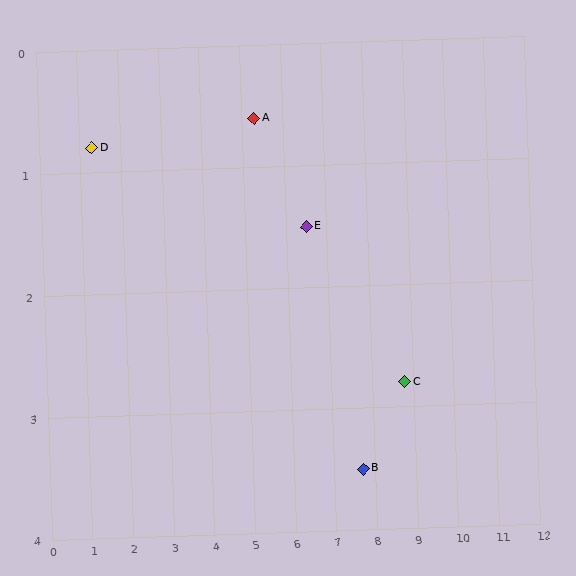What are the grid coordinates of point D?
Point D is at approximately (1.3, 0.8).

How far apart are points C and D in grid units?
Points C and D are about 7.8 grid units apart.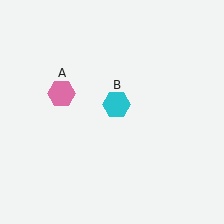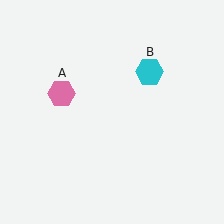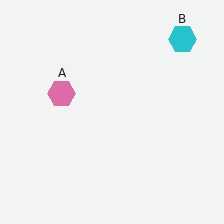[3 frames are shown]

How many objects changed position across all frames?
1 object changed position: cyan hexagon (object B).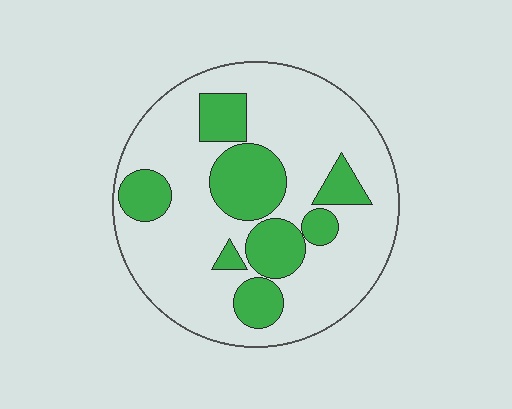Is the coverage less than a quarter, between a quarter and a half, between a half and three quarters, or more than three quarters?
Between a quarter and a half.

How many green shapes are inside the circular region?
8.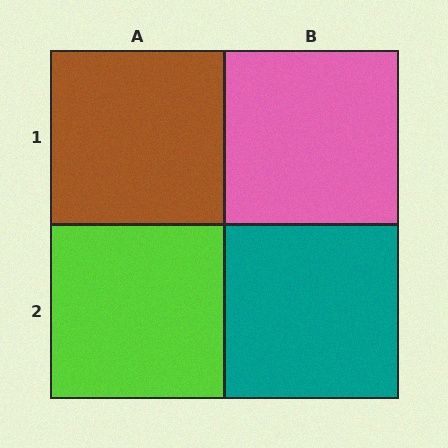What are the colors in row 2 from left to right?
Lime, teal.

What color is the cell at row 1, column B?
Pink.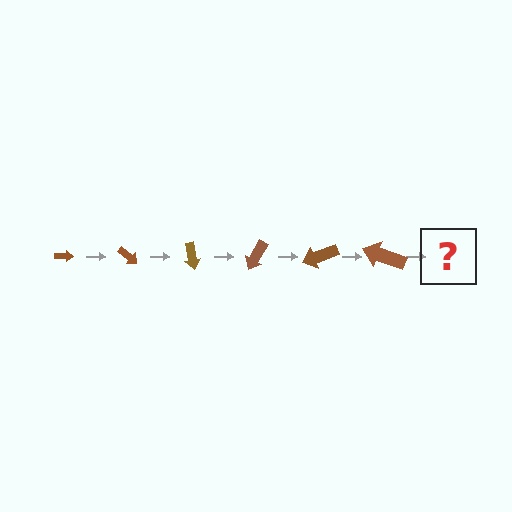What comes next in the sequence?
The next element should be an arrow, larger than the previous one and rotated 240 degrees from the start.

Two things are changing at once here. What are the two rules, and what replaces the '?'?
The two rules are that the arrow grows larger each step and it rotates 40 degrees each step. The '?' should be an arrow, larger than the previous one and rotated 240 degrees from the start.